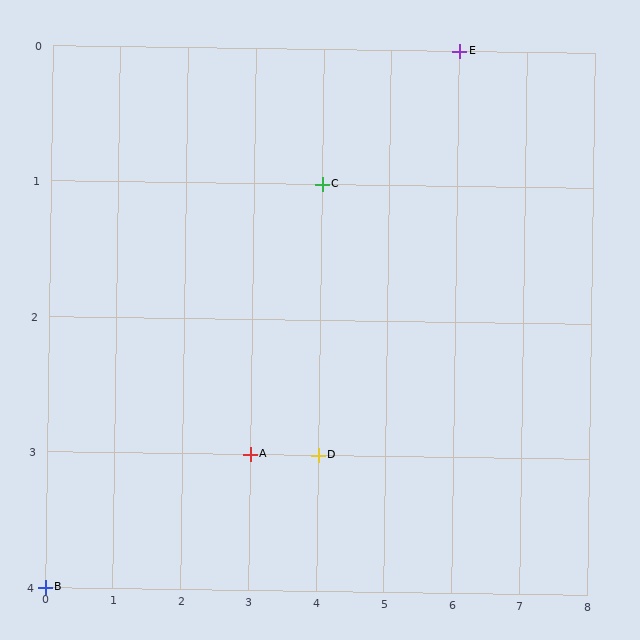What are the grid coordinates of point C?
Point C is at grid coordinates (4, 1).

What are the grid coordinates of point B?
Point B is at grid coordinates (0, 4).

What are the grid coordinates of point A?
Point A is at grid coordinates (3, 3).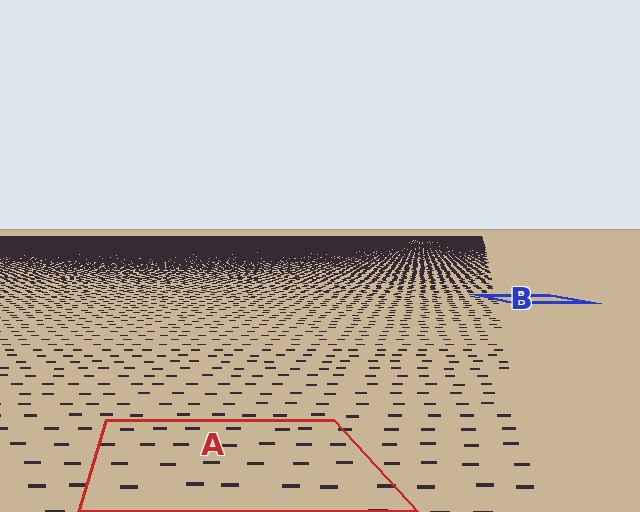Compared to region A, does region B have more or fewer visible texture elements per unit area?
Region B has more texture elements per unit area — they are packed more densely because it is farther away.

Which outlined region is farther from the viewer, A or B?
Region B is farther from the viewer — the texture elements inside it appear smaller and more densely packed.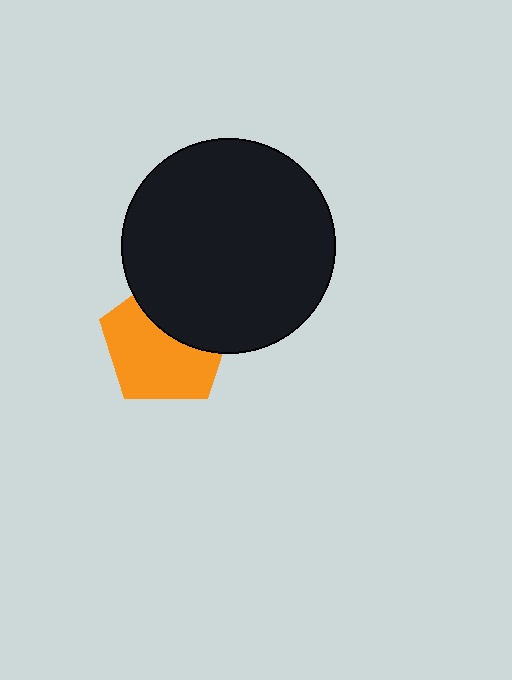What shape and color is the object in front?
The object in front is a black circle.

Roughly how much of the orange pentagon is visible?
About half of it is visible (roughly 62%).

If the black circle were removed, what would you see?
You would see the complete orange pentagon.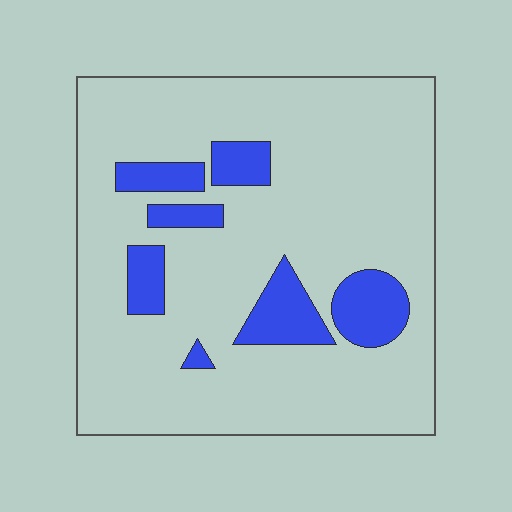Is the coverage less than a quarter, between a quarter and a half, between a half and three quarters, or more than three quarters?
Less than a quarter.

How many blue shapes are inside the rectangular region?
7.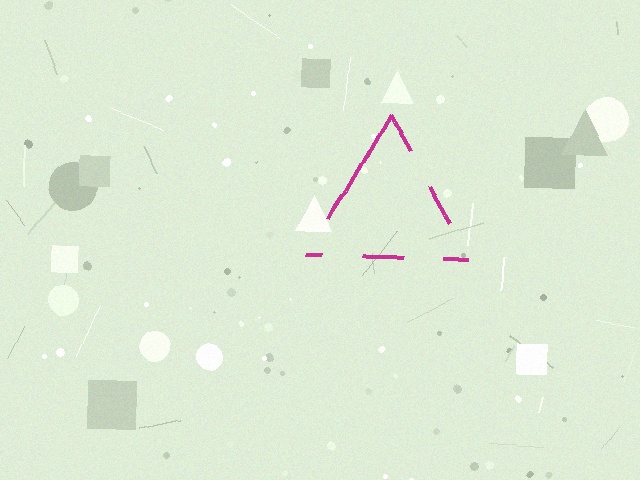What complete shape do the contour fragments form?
The contour fragments form a triangle.